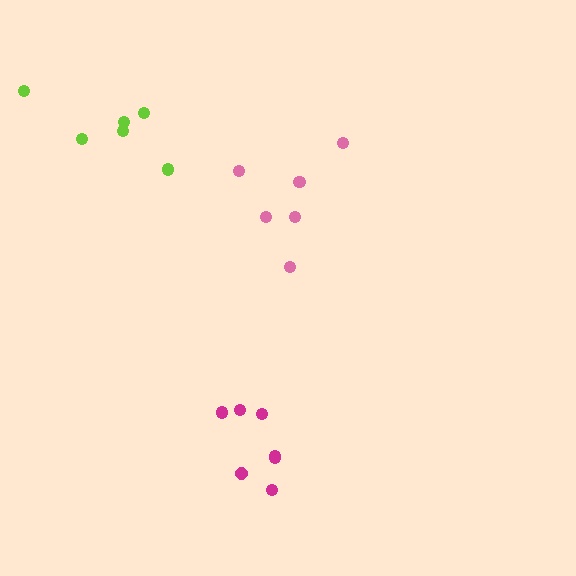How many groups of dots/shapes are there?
There are 3 groups.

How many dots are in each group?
Group 1: 6 dots, Group 2: 7 dots, Group 3: 6 dots (19 total).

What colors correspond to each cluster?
The clusters are colored: pink, magenta, lime.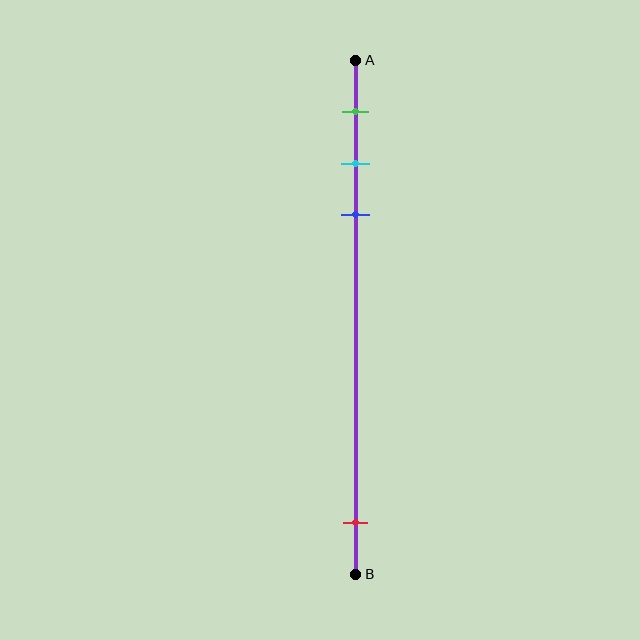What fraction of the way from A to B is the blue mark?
The blue mark is approximately 30% (0.3) of the way from A to B.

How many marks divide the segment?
There are 4 marks dividing the segment.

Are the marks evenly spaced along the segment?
No, the marks are not evenly spaced.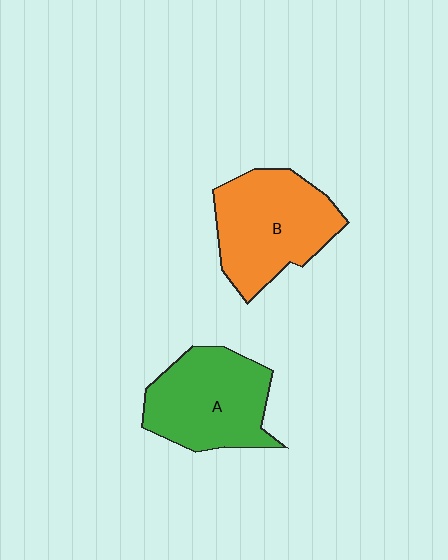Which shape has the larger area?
Shape B (orange).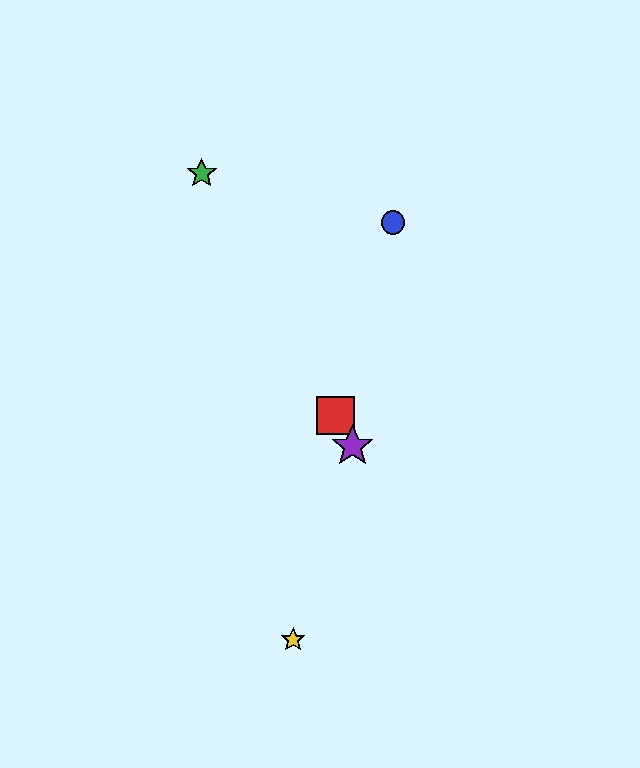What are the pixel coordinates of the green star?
The green star is at (202, 173).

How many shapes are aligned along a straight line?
3 shapes (the red square, the green star, the purple star) are aligned along a straight line.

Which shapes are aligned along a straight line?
The red square, the green star, the purple star are aligned along a straight line.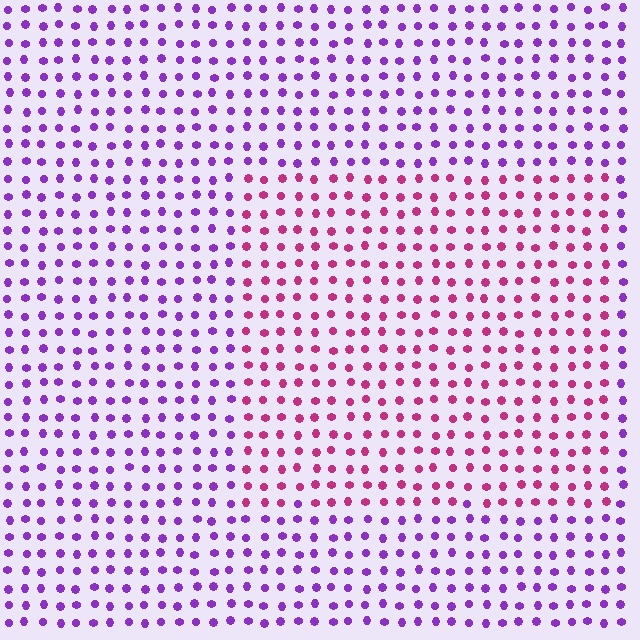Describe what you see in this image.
The image is filled with small purple elements in a uniform arrangement. A rectangle-shaped region is visible where the elements are tinted to a slightly different hue, forming a subtle color boundary.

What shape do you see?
I see a rectangle.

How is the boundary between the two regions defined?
The boundary is defined purely by a slight shift in hue (about 49 degrees). Spacing, size, and orientation are identical on both sides.